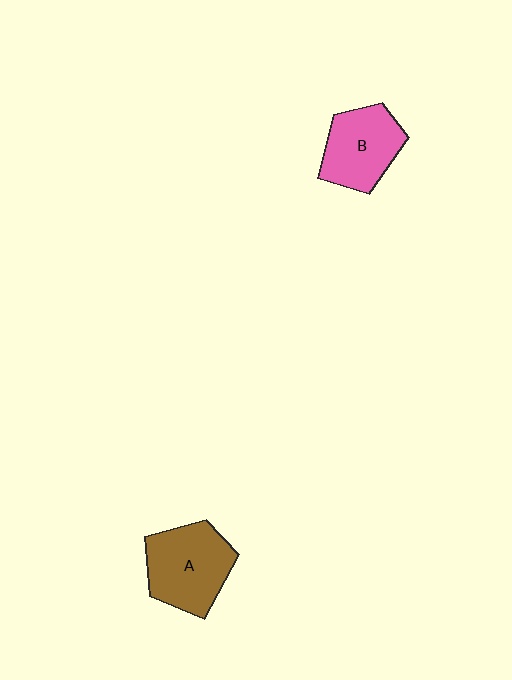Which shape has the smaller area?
Shape B (pink).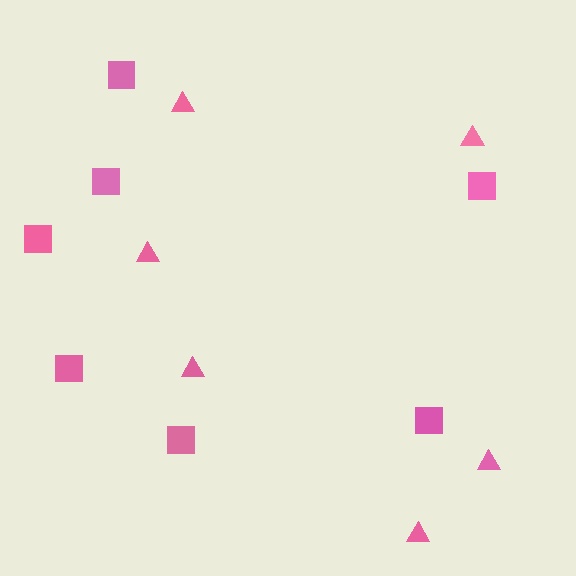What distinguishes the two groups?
There are 2 groups: one group of squares (7) and one group of triangles (6).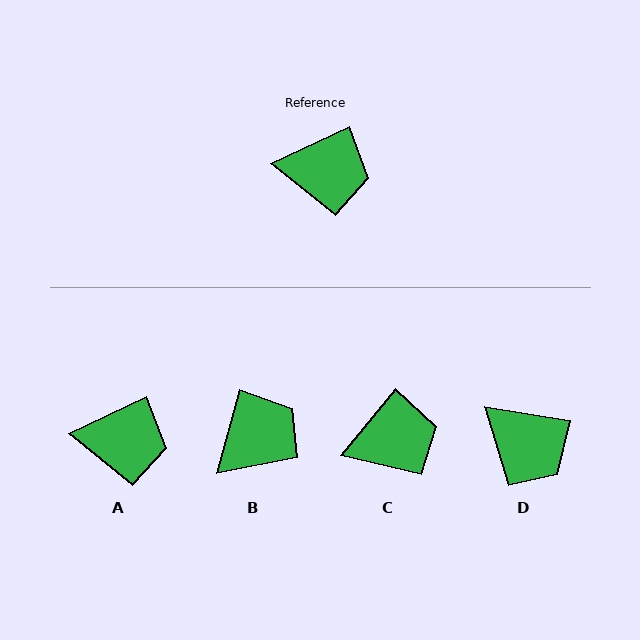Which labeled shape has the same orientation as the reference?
A.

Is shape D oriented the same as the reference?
No, it is off by about 34 degrees.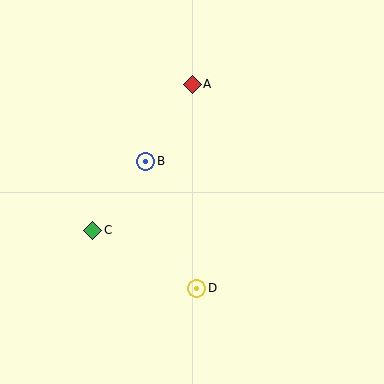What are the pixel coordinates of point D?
Point D is at (197, 288).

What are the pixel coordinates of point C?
Point C is at (93, 230).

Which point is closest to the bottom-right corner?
Point D is closest to the bottom-right corner.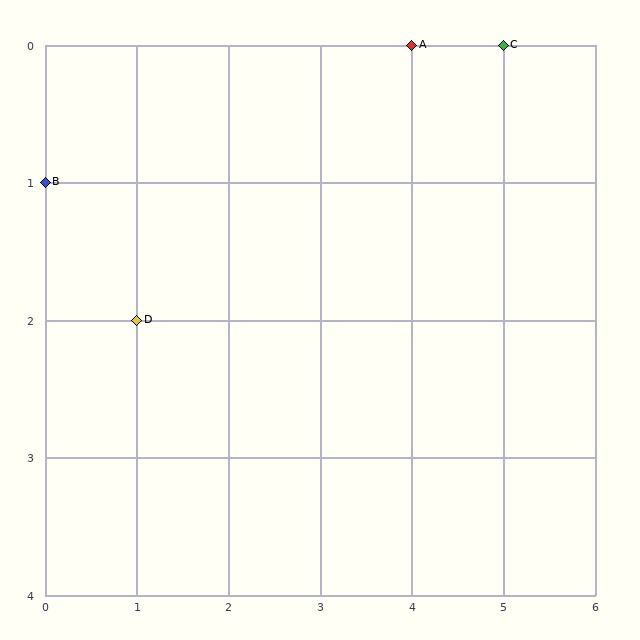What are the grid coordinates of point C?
Point C is at grid coordinates (5, 0).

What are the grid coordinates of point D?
Point D is at grid coordinates (1, 2).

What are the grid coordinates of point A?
Point A is at grid coordinates (4, 0).